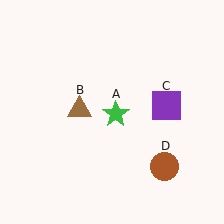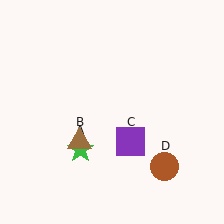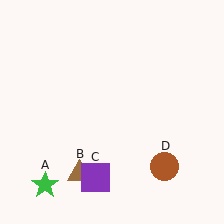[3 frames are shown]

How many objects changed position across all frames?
3 objects changed position: green star (object A), brown triangle (object B), purple square (object C).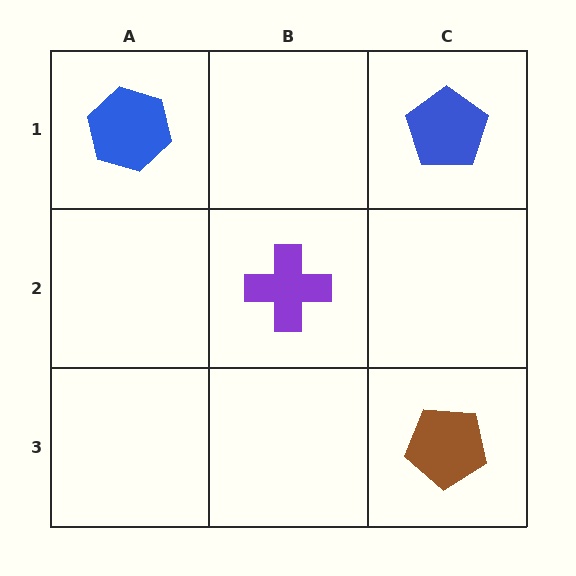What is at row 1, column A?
A blue hexagon.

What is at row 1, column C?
A blue pentagon.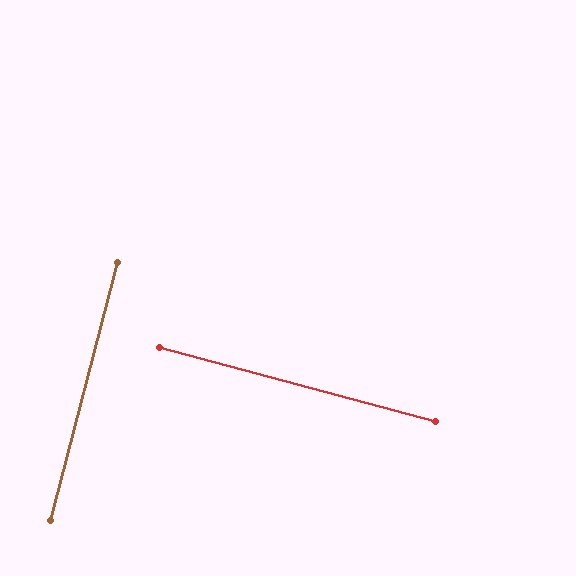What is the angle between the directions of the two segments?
Approximately 90 degrees.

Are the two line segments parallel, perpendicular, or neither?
Perpendicular — they meet at approximately 90°.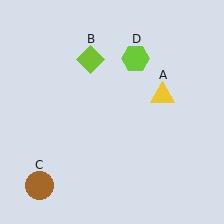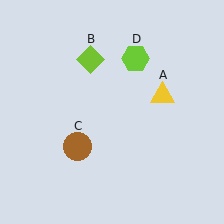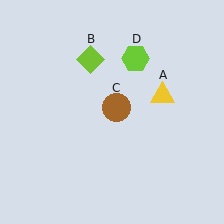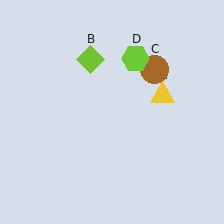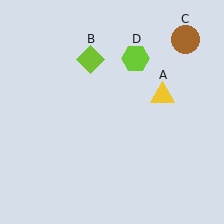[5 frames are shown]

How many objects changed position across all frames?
1 object changed position: brown circle (object C).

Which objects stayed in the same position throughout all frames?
Yellow triangle (object A) and lime diamond (object B) and lime hexagon (object D) remained stationary.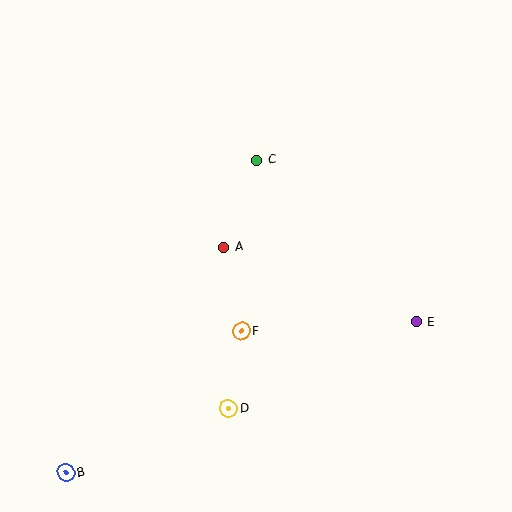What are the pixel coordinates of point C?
Point C is at (257, 160).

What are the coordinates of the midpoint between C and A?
The midpoint between C and A is at (240, 204).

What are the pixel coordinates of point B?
Point B is at (66, 473).